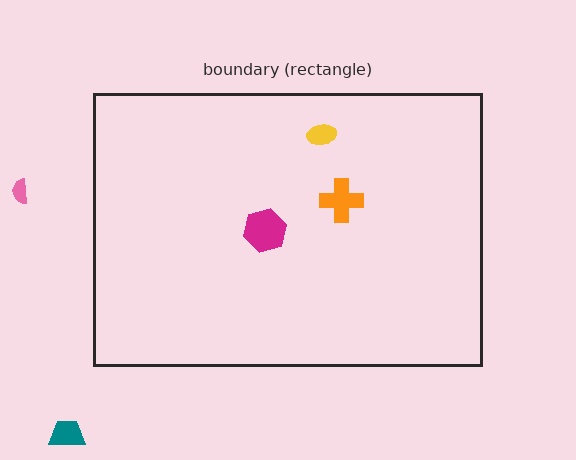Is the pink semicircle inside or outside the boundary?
Outside.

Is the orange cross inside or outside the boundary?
Inside.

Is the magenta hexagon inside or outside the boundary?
Inside.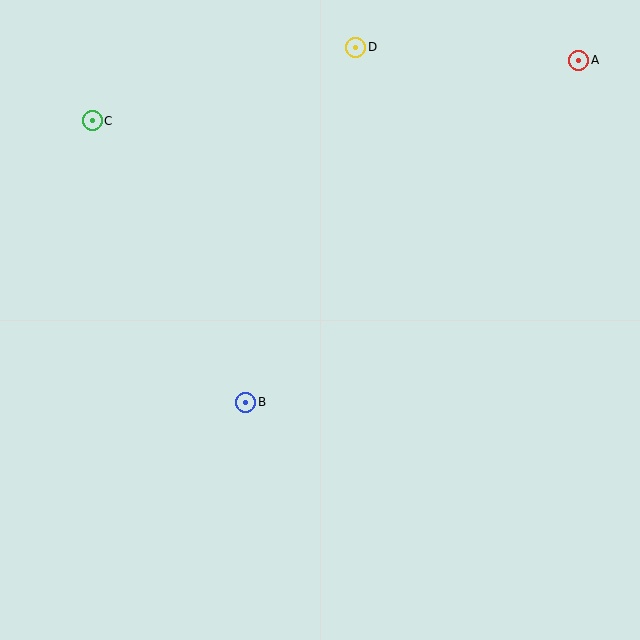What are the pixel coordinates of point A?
Point A is at (578, 60).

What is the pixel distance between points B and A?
The distance between B and A is 477 pixels.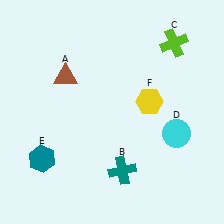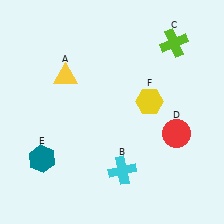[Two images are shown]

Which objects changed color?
A changed from brown to yellow. B changed from teal to cyan. D changed from cyan to red.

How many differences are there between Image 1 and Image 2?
There are 3 differences between the two images.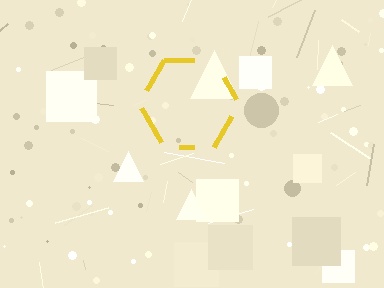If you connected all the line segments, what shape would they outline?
They would outline a hexagon.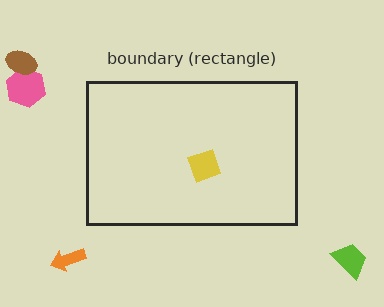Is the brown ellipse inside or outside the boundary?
Outside.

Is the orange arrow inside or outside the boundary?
Outside.